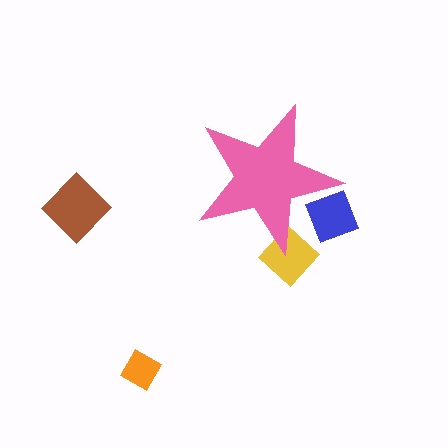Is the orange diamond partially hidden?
No, the orange diamond is fully visible.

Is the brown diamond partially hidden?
No, the brown diamond is fully visible.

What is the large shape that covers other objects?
A pink star.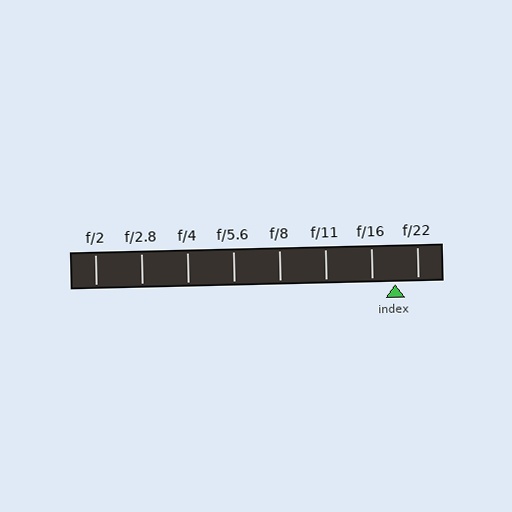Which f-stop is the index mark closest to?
The index mark is closest to f/22.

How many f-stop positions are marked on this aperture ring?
There are 8 f-stop positions marked.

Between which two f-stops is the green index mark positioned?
The index mark is between f/16 and f/22.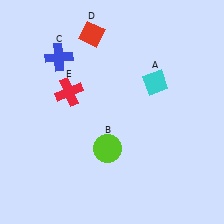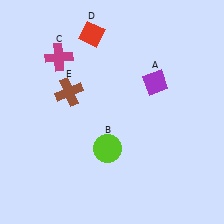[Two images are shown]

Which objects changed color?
A changed from cyan to purple. C changed from blue to magenta. E changed from red to brown.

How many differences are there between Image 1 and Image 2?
There are 3 differences between the two images.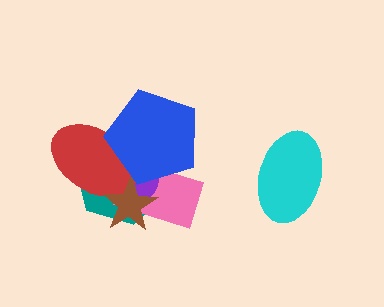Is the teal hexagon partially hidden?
Yes, it is partially covered by another shape.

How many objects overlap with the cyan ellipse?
0 objects overlap with the cyan ellipse.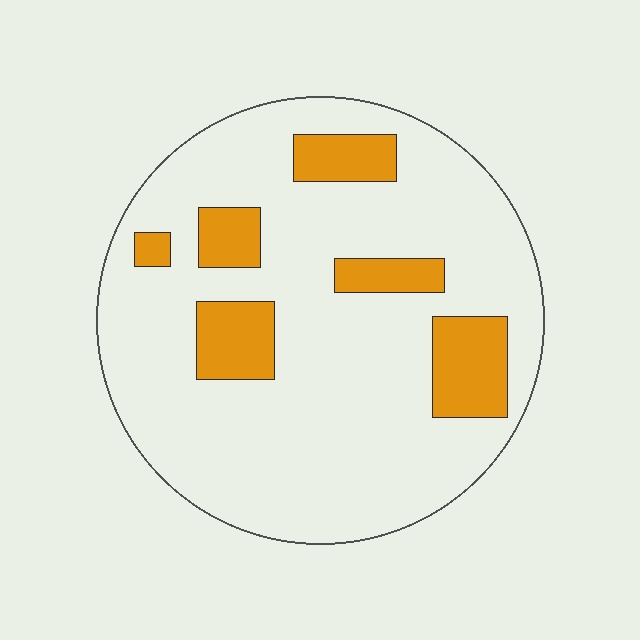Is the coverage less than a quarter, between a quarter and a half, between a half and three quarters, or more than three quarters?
Less than a quarter.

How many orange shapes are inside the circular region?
6.